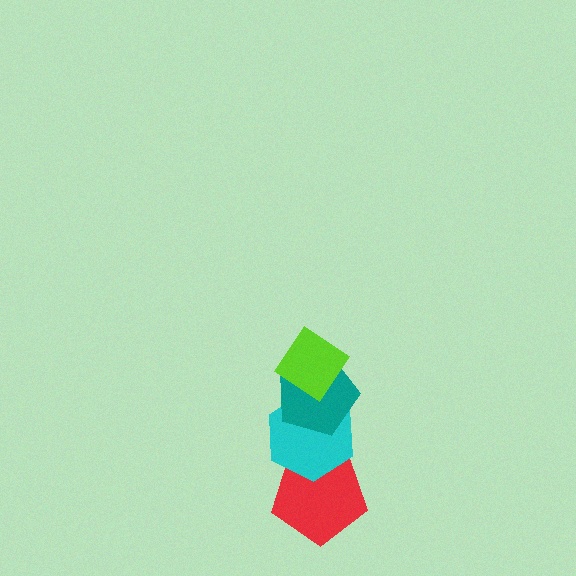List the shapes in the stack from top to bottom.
From top to bottom: the lime diamond, the teal pentagon, the cyan hexagon, the red pentagon.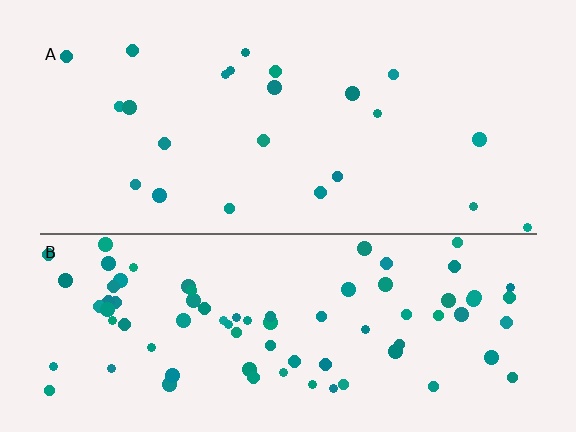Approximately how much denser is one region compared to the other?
Approximately 3.4× — region B over region A.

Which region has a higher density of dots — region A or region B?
B (the bottom).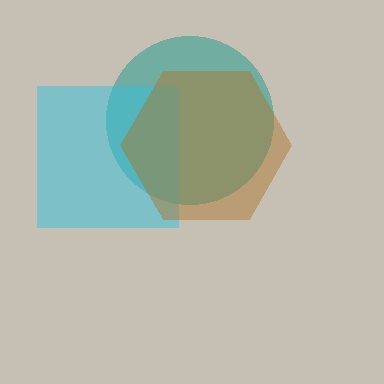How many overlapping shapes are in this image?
There are 3 overlapping shapes in the image.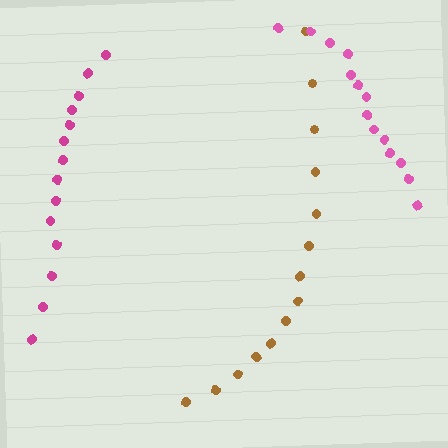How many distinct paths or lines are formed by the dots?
There are 3 distinct paths.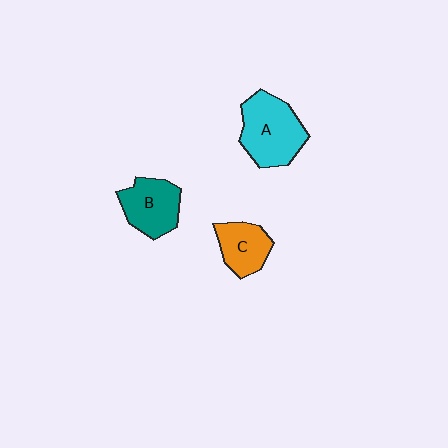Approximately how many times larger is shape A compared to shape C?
Approximately 1.6 times.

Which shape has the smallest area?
Shape C (orange).